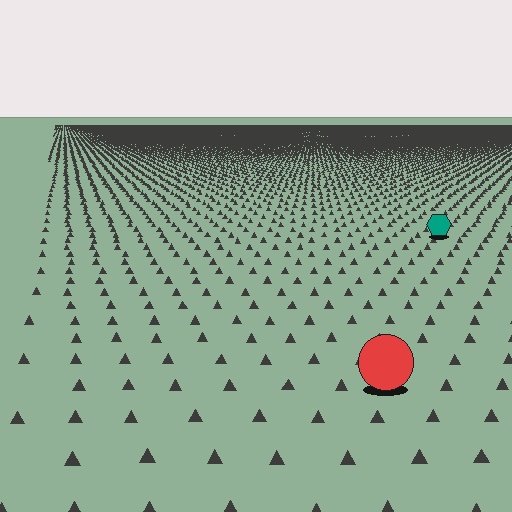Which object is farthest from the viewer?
The teal hexagon is farthest from the viewer. It appears smaller and the ground texture around it is denser.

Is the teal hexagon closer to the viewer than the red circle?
No. The red circle is closer — you can tell from the texture gradient: the ground texture is coarser near it.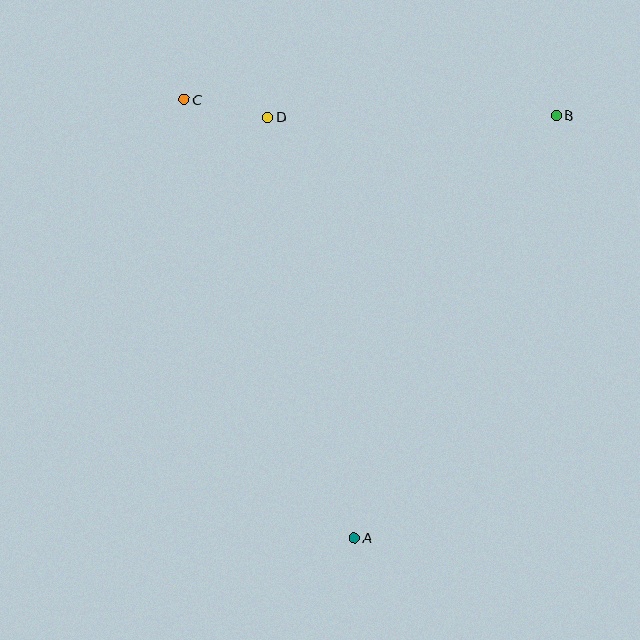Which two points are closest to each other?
Points C and D are closest to each other.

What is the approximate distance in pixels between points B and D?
The distance between B and D is approximately 289 pixels.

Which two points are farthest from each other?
Points A and C are farthest from each other.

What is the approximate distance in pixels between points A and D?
The distance between A and D is approximately 430 pixels.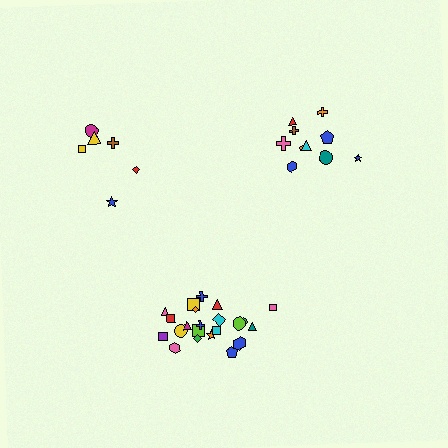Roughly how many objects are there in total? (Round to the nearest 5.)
Roughly 40 objects in total.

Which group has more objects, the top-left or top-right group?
The top-right group.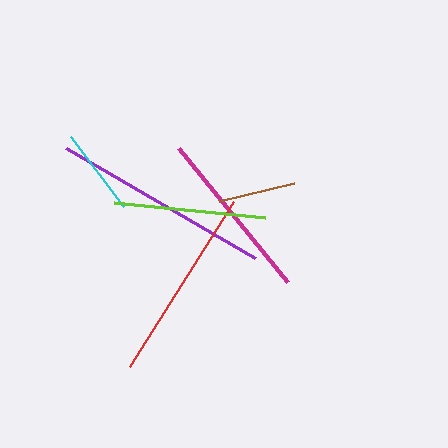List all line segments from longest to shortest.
From longest to shortest: purple, red, magenta, lime, cyan, brown.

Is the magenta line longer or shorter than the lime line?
The magenta line is longer than the lime line.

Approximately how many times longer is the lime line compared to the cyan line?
The lime line is approximately 1.7 times the length of the cyan line.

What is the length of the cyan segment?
The cyan segment is approximately 89 pixels long.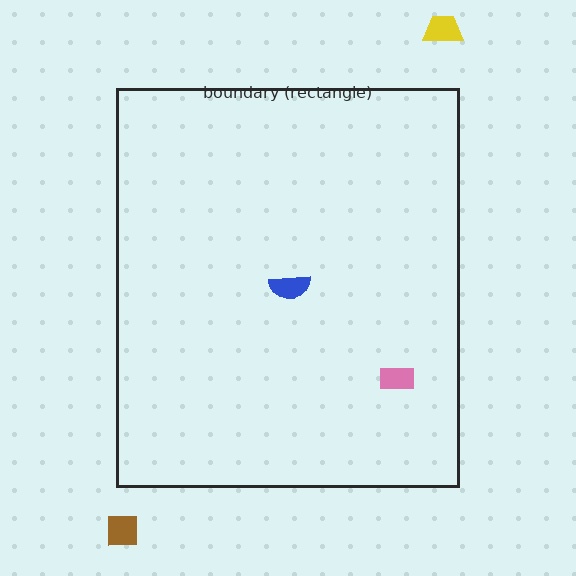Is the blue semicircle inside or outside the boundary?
Inside.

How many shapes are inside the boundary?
2 inside, 2 outside.